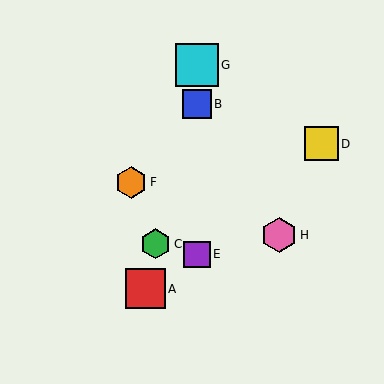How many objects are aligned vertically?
3 objects (B, E, G) are aligned vertically.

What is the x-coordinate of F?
Object F is at x≈131.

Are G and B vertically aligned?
Yes, both are at x≈197.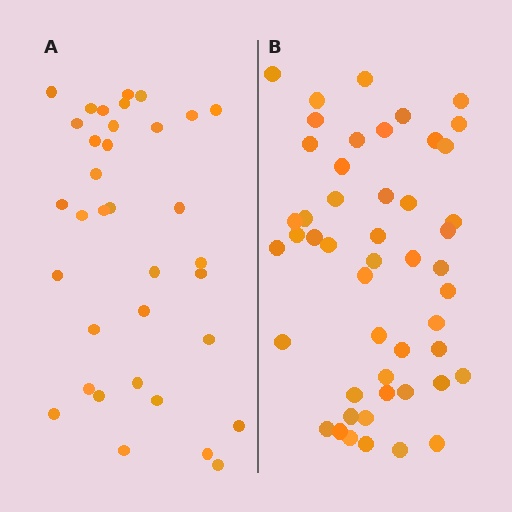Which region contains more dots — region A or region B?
Region B (the right region) has more dots.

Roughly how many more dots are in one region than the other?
Region B has approximately 15 more dots than region A.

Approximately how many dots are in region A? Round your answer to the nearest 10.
About 40 dots. (The exact count is 35, which rounds to 40.)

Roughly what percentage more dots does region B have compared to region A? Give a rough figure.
About 40% more.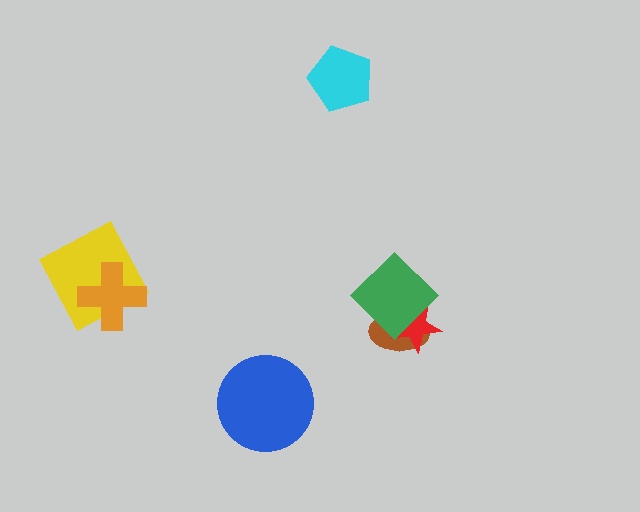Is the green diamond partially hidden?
No, no other shape covers it.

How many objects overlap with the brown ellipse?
2 objects overlap with the brown ellipse.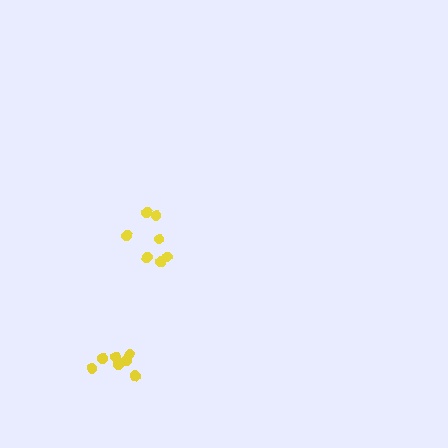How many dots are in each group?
Group 1: 7 dots, Group 2: 7 dots (14 total).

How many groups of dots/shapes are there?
There are 2 groups.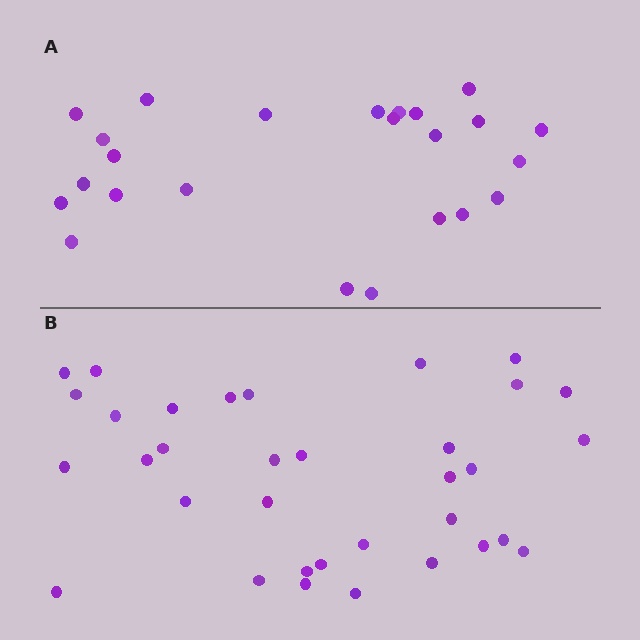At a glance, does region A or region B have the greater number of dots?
Region B (the bottom region) has more dots.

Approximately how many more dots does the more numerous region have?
Region B has roughly 10 or so more dots than region A.